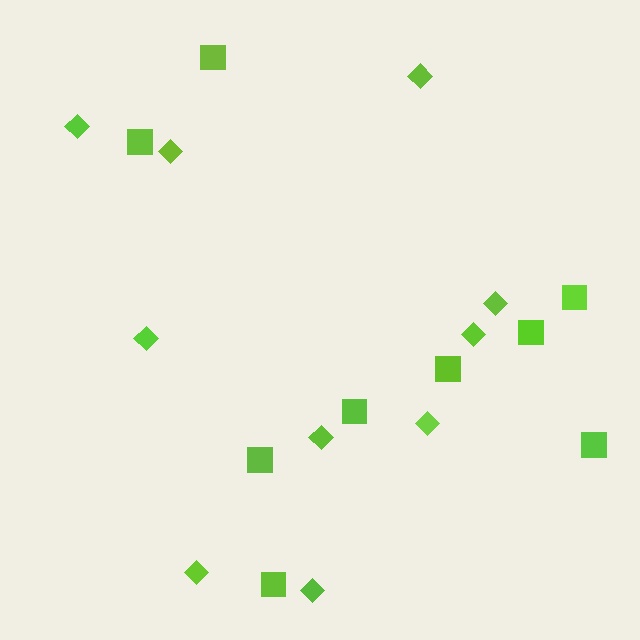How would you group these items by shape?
There are 2 groups: one group of squares (9) and one group of diamonds (10).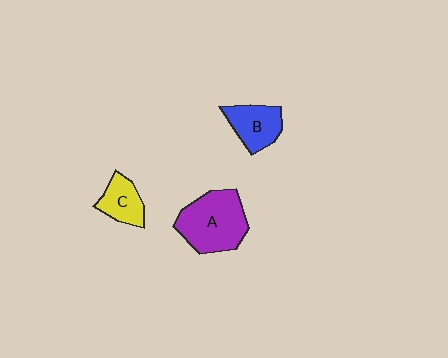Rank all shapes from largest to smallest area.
From largest to smallest: A (purple), B (blue), C (yellow).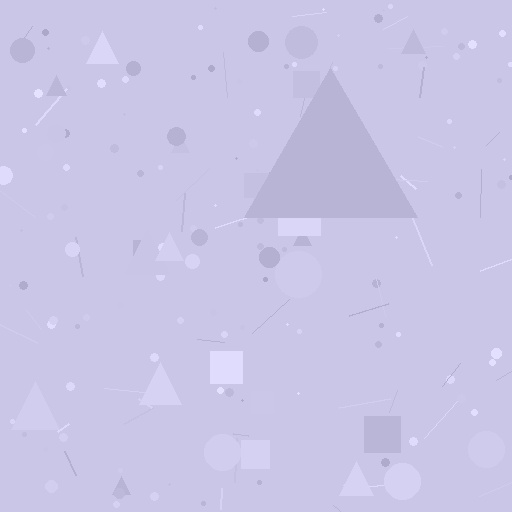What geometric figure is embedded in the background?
A triangle is embedded in the background.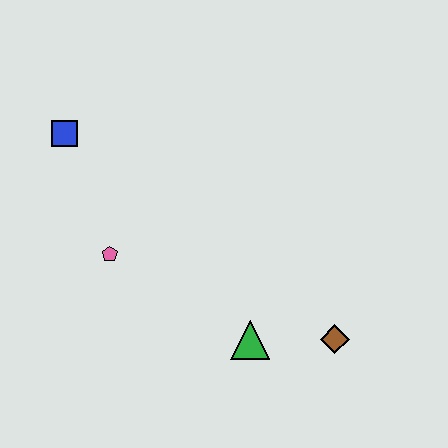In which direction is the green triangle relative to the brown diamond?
The green triangle is to the left of the brown diamond.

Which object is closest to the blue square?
The pink pentagon is closest to the blue square.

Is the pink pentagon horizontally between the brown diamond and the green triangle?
No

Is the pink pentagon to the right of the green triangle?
No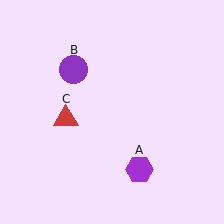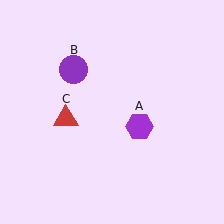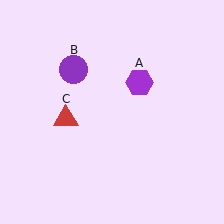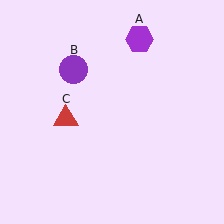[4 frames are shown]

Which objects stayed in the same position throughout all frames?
Purple circle (object B) and red triangle (object C) remained stationary.